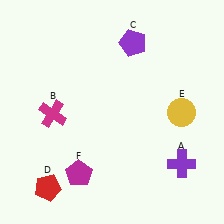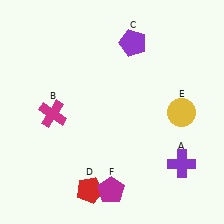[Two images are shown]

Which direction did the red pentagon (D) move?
The red pentagon (D) moved right.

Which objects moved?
The objects that moved are: the red pentagon (D), the magenta pentagon (F).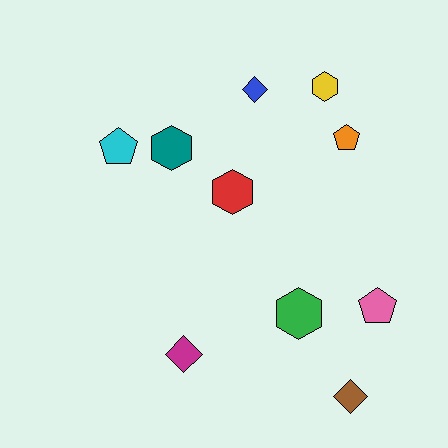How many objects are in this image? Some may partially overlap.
There are 10 objects.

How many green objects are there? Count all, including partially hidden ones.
There is 1 green object.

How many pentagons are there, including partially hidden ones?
There are 3 pentagons.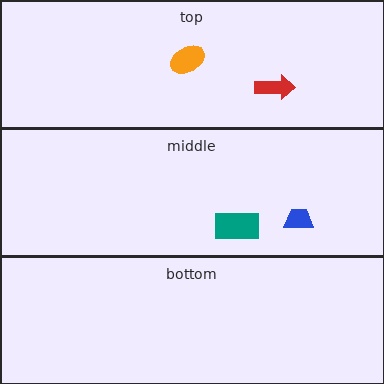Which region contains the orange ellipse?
The top region.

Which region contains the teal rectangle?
The middle region.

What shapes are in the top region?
The orange ellipse, the red arrow.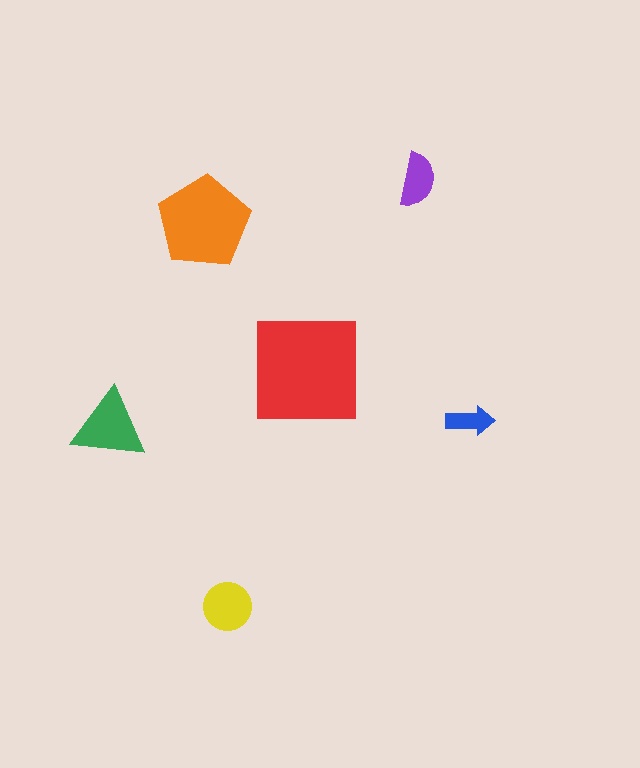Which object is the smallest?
The blue arrow.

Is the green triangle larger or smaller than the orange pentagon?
Smaller.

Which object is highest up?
The purple semicircle is topmost.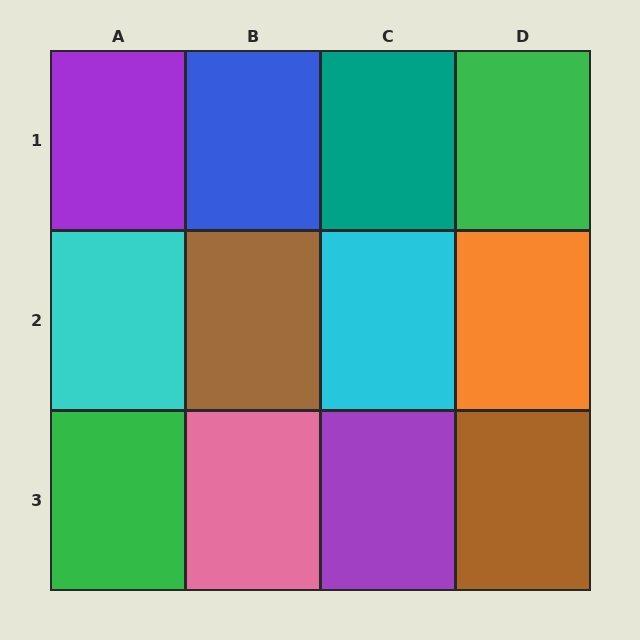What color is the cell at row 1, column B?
Blue.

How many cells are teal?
1 cell is teal.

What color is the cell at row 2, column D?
Orange.